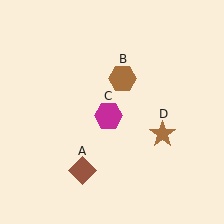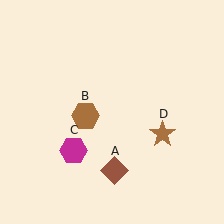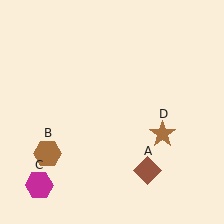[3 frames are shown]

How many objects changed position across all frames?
3 objects changed position: brown diamond (object A), brown hexagon (object B), magenta hexagon (object C).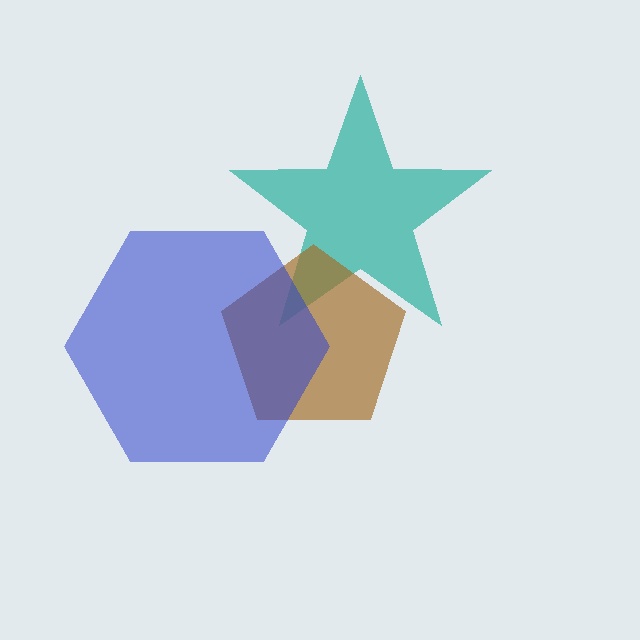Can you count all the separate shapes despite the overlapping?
Yes, there are 3 separate shapes.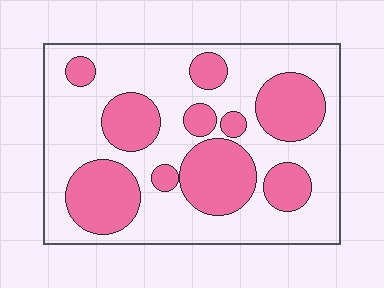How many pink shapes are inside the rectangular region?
10.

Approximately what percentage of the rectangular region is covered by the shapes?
Approximately 35%.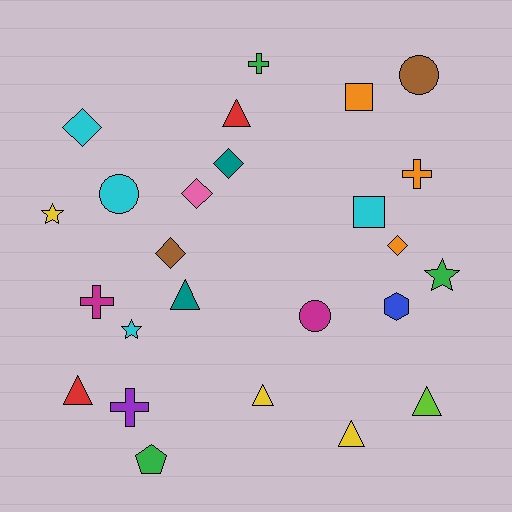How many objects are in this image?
There are 25 objects.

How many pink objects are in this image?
There is 1 pink object.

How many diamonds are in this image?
There are 5 diamonds.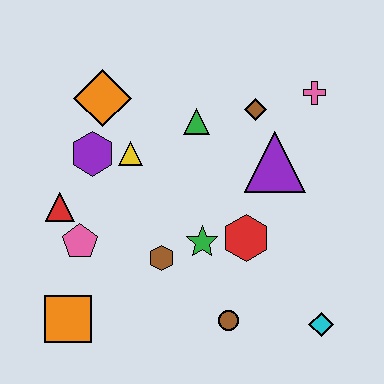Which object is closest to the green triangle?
The brown diamond is closest to the green triangle.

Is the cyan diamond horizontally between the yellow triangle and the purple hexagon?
No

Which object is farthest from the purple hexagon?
The cyan diamond is farthest from the purple hexagon.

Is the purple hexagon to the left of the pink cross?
Yes